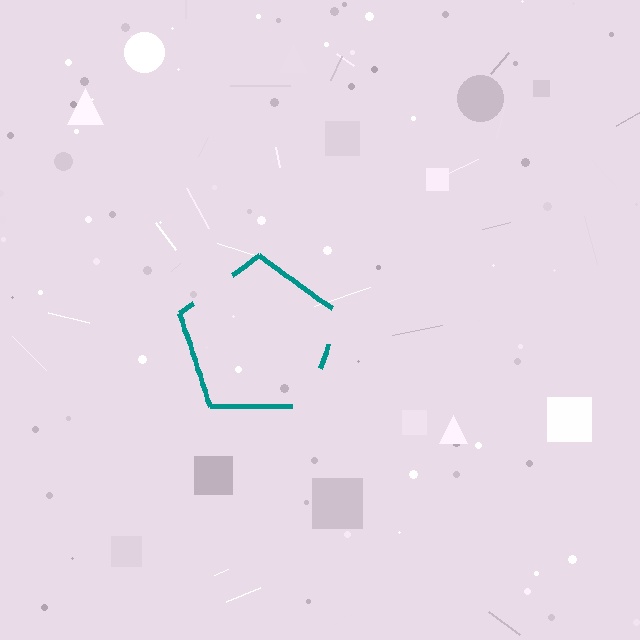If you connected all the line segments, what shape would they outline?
They would outline a pentagon.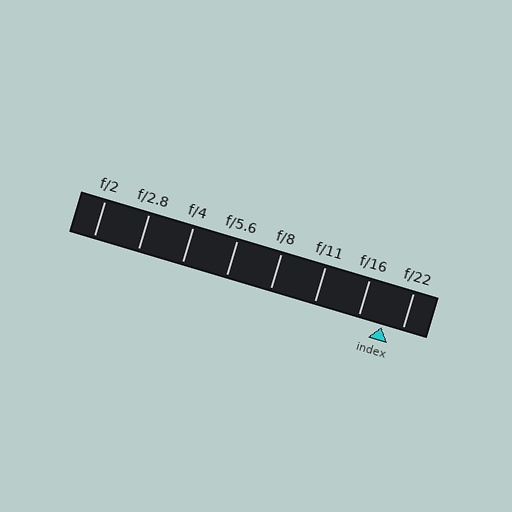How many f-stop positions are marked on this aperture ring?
There are 8 f-stop positions marked.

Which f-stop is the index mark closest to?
The index mark is closest to f/22.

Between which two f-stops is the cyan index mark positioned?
The index mark is between f/16 and f/22.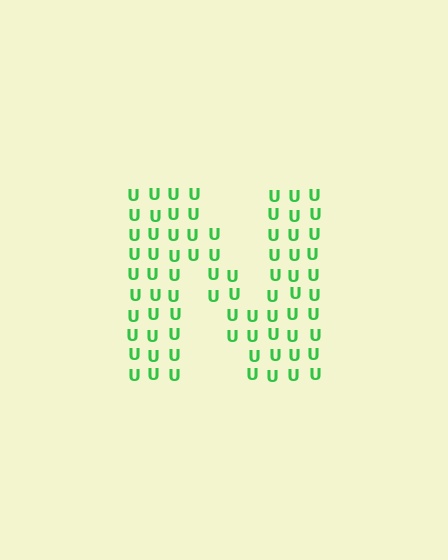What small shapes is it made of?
It is made of small letter U's.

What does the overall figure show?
The overall figure shows the letter N.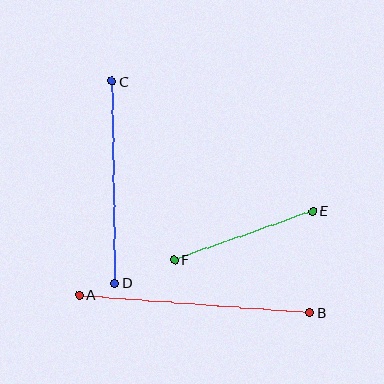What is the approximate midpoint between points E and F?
The midpoint is at approximately (243, 235) pixels.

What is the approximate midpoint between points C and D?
The midpoint is at approximately (114, 182) pixels.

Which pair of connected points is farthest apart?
Points A and B are farthest apart.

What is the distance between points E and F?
The distance is approximately 147 pixels.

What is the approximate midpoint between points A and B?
The midpoint is at approximately (195, 304) pixels.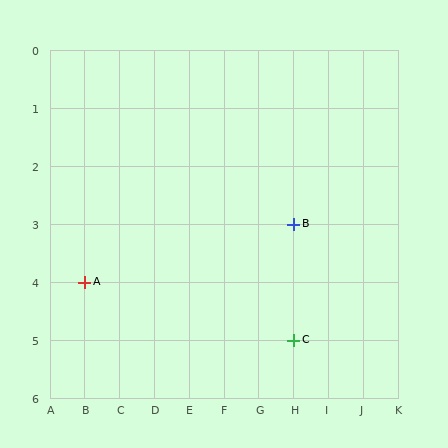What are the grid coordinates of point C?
Point C is at grid coordinates (H, 5).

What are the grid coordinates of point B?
Point B is at grid coordinates (H, 3).